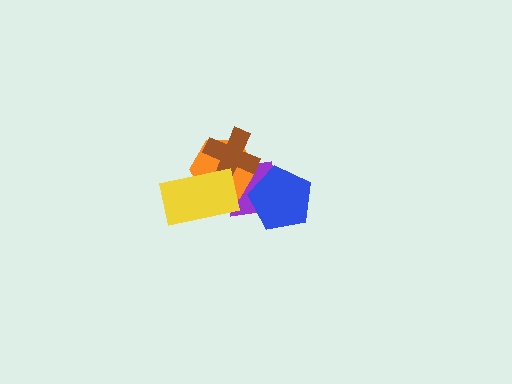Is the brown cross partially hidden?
Yes, it is partially covered by another shape.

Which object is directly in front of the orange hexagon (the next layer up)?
The brown cross is directly in front of the orange hexagon.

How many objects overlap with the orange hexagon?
3 objects overlap with the orange hexagon.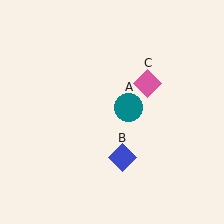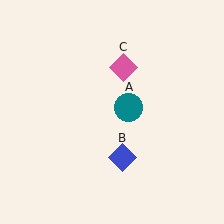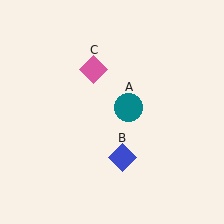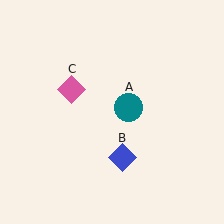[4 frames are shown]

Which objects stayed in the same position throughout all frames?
Teal circle (object A) and blue diamond (object B) remained stationary.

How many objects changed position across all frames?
1 object changed position: pink diamond (object C).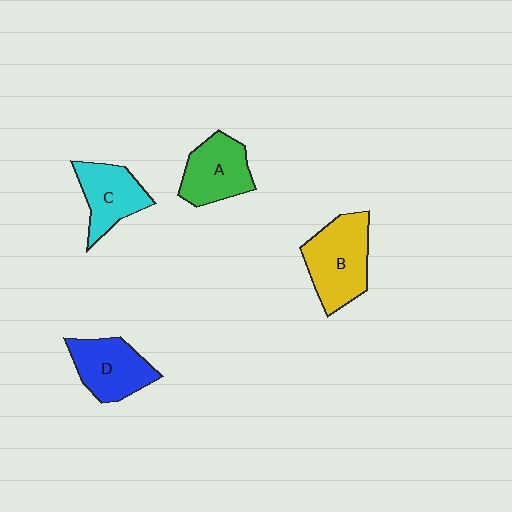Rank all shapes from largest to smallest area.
From largest to smallest: B (yellow), D (blue), A (green), C (cyan).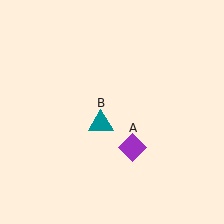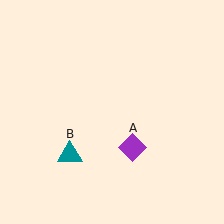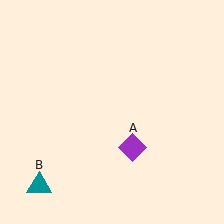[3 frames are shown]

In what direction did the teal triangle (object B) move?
The teal triangle (object B) moved down and to the left.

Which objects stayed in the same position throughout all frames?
Purple diamond (object A) remained stationary.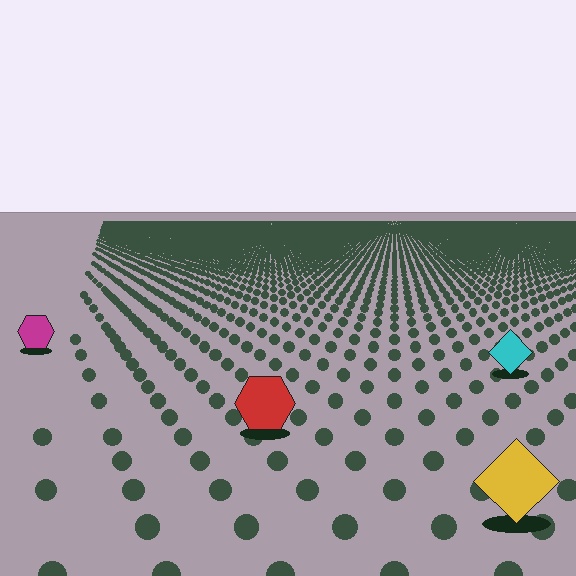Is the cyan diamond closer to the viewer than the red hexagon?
No. The red hexagon is closer — you can tell from the texture gradient: the ground texture is coarser near it.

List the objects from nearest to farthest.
From nearest to farthest: the yellow diamond, the red hexagon, the cyan diamond, the magenta hexagon.